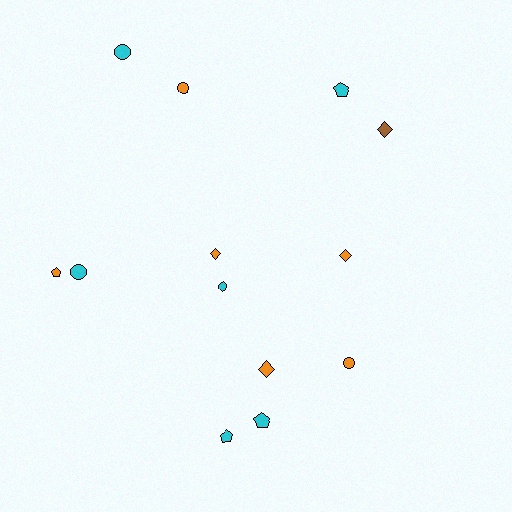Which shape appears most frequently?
Circle, with 5 objects.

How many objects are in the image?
There are 13 objects.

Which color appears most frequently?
Orange, with 6 objects.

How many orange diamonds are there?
There are 3 orange diamonds.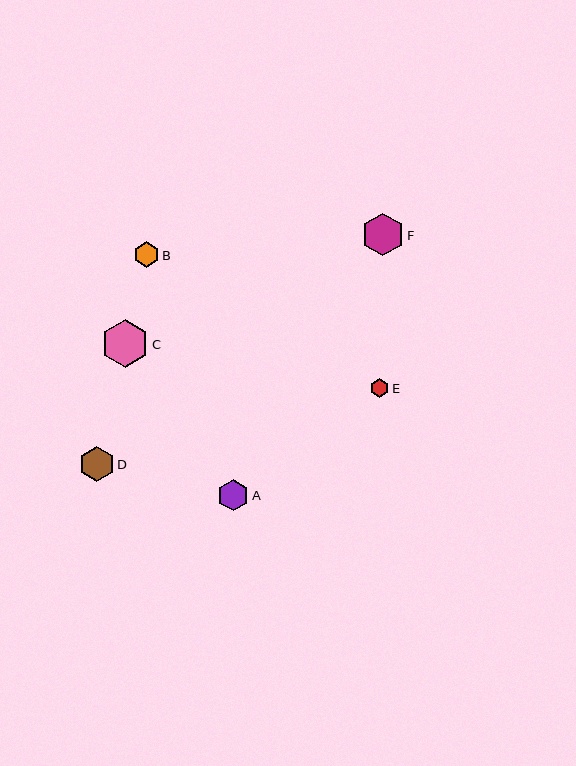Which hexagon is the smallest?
Hexagon E is the smallest with a size of approximately 19 pixels.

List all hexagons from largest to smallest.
From largest to smallest: C, F, D, A, B, E.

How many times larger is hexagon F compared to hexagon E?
Hexagon F is approximately 2.2 times the size of hexagon E.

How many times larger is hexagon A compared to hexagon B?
Hexagon A is approximately 1.2 times the size of hexagon B.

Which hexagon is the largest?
Hexagon C is the largest with a size of approximately 48 pixels.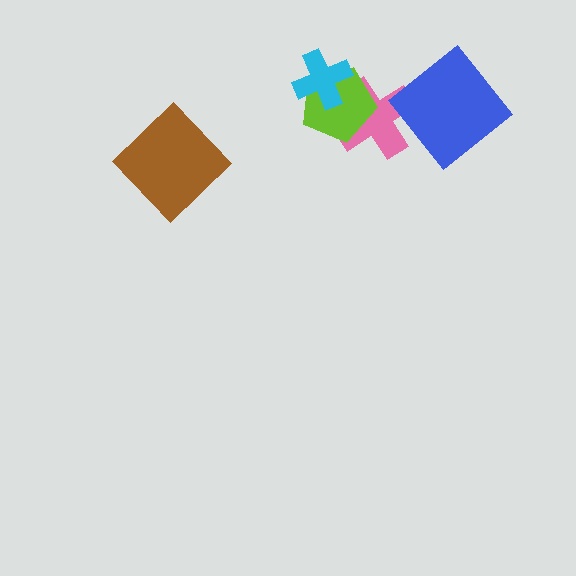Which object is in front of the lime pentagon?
The cyan cross is in front of the lime pentagon.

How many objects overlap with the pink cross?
2 objects overlap with the pink cross.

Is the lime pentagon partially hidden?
Yes, it is partially covered by another shape.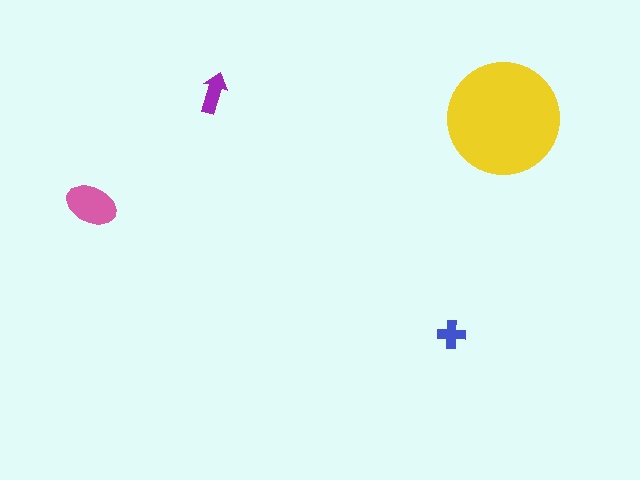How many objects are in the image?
There are 4 objects in the image.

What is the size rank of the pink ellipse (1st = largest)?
2nd.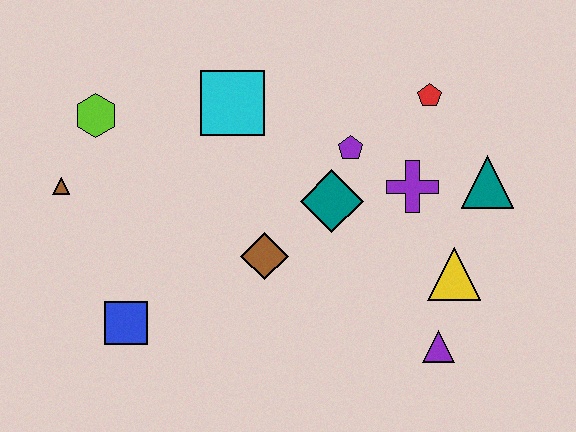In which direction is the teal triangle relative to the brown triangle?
The teal triangle is to the right of the brown triangle.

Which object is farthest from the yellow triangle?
The brown triangle is farthest from the yellow triangle.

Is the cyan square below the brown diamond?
No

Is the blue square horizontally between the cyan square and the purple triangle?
No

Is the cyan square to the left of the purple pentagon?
Yes